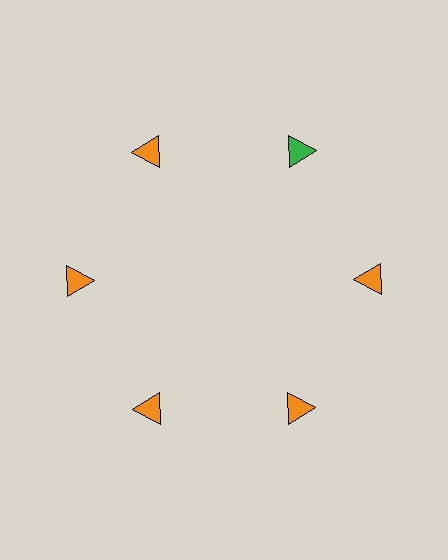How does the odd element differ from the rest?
It has a different color: green instead of orange.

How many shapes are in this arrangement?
There are 6 shapes arranged in a ring pattern.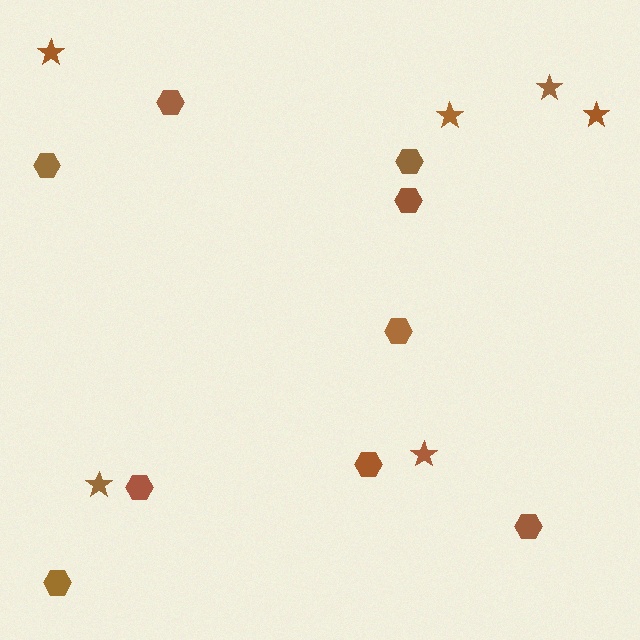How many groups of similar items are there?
There are 2 groups: one group of stars (6) and one group of hexagons (9).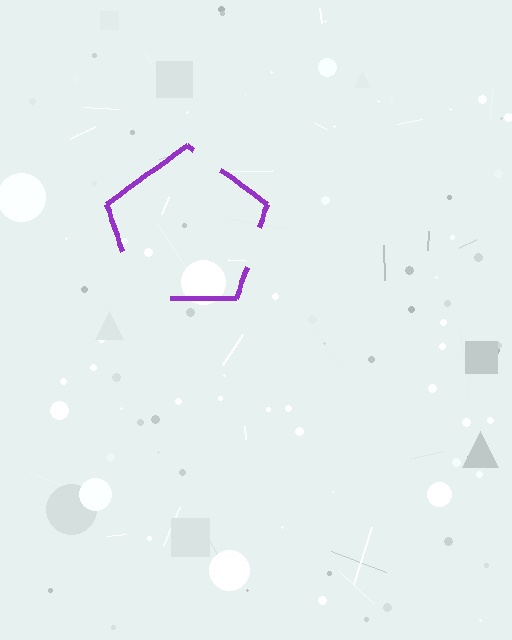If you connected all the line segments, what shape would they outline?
They would outline a pentagon.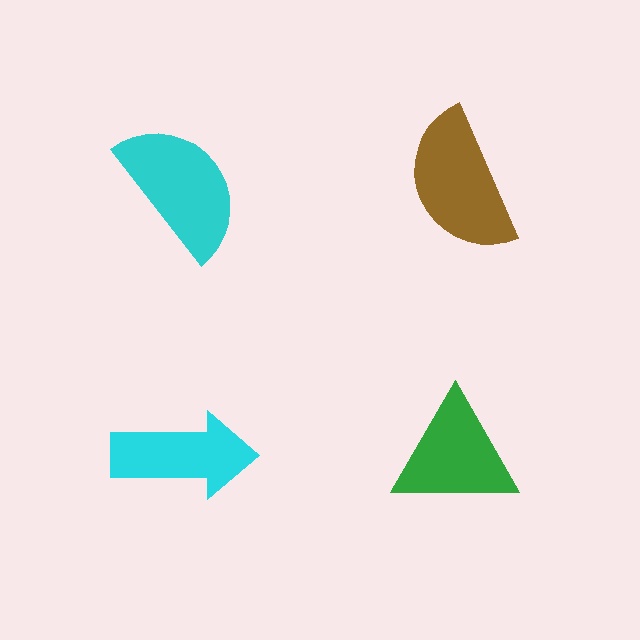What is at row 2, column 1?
A cyan arrow.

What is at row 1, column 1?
A cyan semicircle.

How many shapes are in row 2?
2 shapes.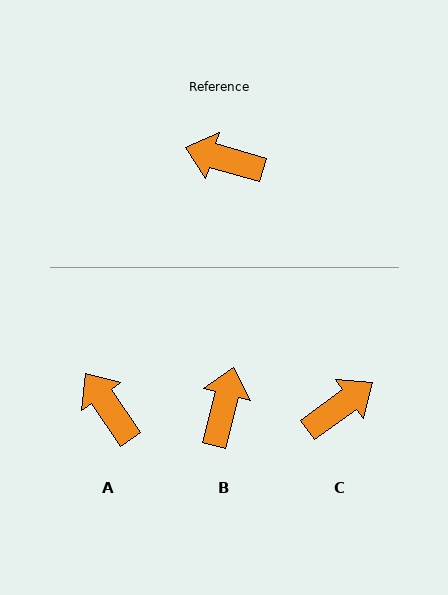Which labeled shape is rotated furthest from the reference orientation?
C, about 128 degrees away.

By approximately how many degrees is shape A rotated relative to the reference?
Approximately 39 degrees clockwise.